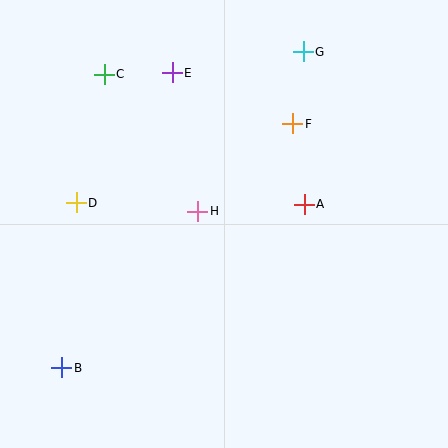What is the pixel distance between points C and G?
The distance between C and G is 200 pixels.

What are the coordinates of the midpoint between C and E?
The midpoint between C and E is at (138, 73).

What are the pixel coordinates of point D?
Point D is at (76, 203).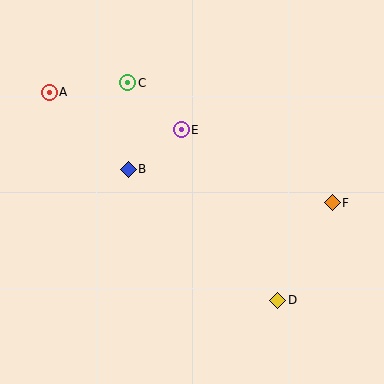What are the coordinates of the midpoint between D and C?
The midpoint between D and C is at (203, 191).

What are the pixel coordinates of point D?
Point D is at (278, 300).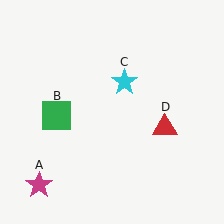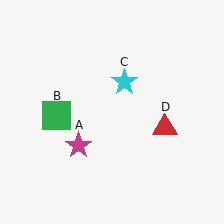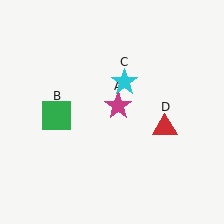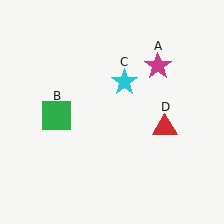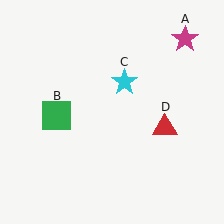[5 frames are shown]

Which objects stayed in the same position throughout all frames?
Green square (object B) and cyan star (object C) and red triangle (object D) remained stationary.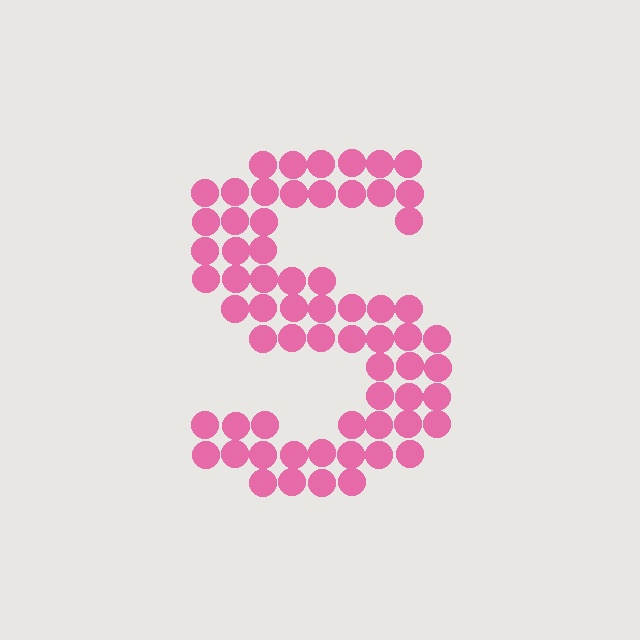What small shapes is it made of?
It is made of small circles.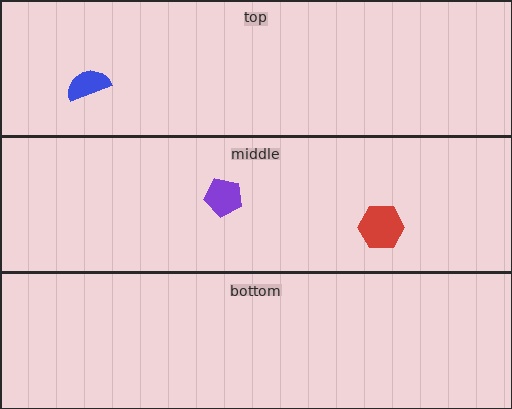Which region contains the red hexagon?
The middle region.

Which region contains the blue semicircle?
The top region.